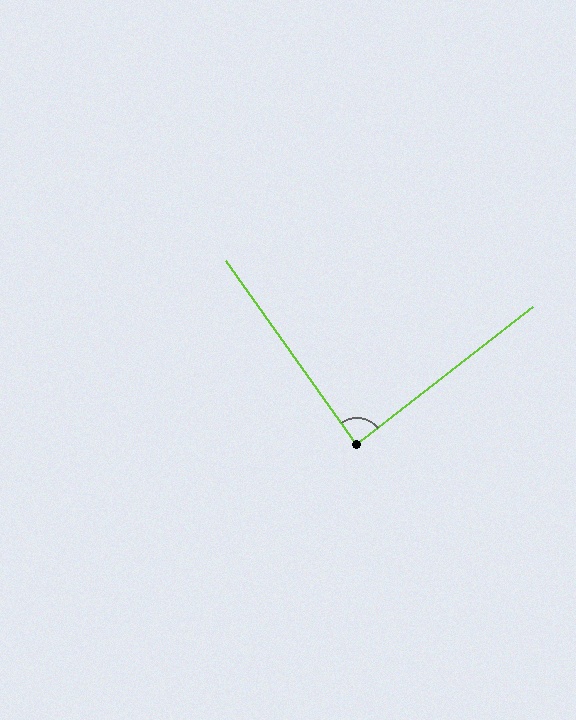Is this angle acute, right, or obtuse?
It is approximately a right angle.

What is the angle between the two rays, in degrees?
Approximately 87 degrees.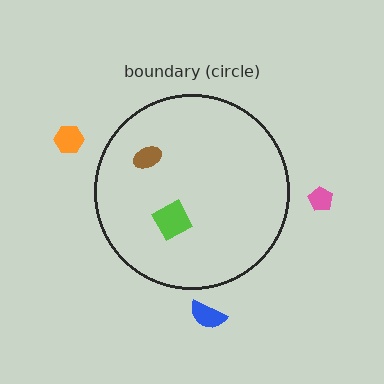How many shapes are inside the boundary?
2 inside, 3 outside.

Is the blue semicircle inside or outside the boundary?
Outside.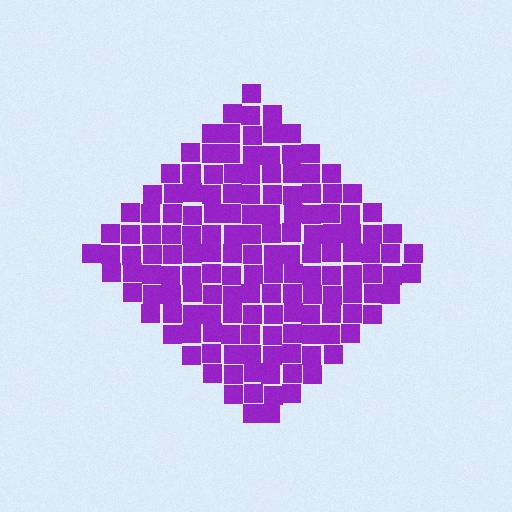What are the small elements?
The small elements are squares.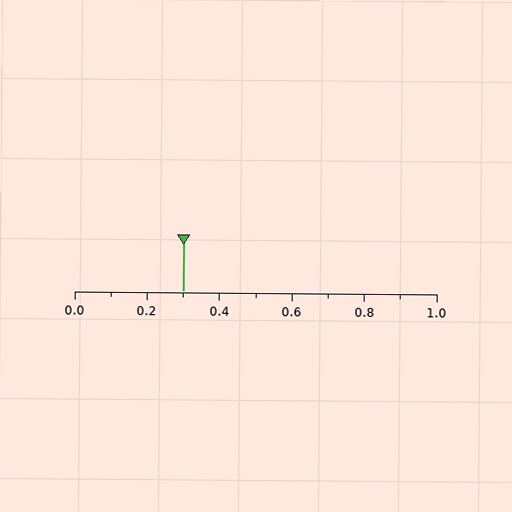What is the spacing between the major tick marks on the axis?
The major ticks are spaced 0.2 apart.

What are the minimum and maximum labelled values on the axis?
The axis runs from 0.0 to 1.0.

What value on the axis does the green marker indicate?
The marker indicates approximately 0.3.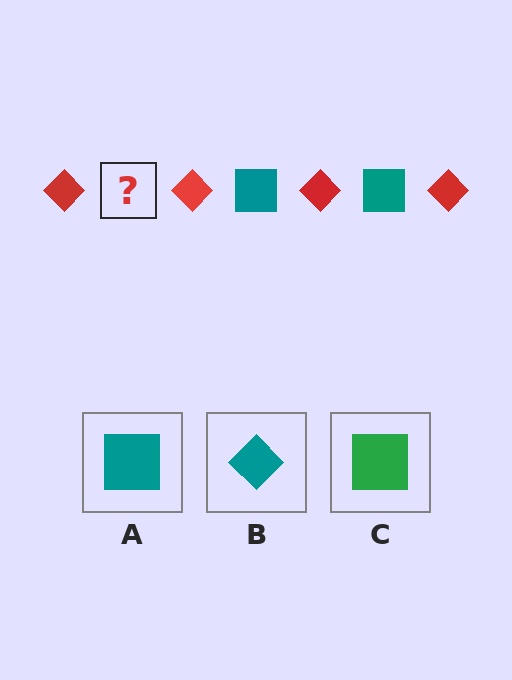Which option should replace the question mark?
Option A.